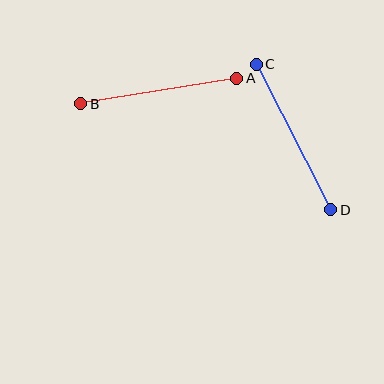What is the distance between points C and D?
The distance is approximately 164 pixels.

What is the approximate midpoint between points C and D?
The midpoint is at approximately (293, 137) pixels.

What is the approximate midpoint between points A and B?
The midpoint is at approximately (159, 91) pixels.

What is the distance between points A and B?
The distance is approximately 158 pixels.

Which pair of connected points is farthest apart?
Points C and D are farthest apart.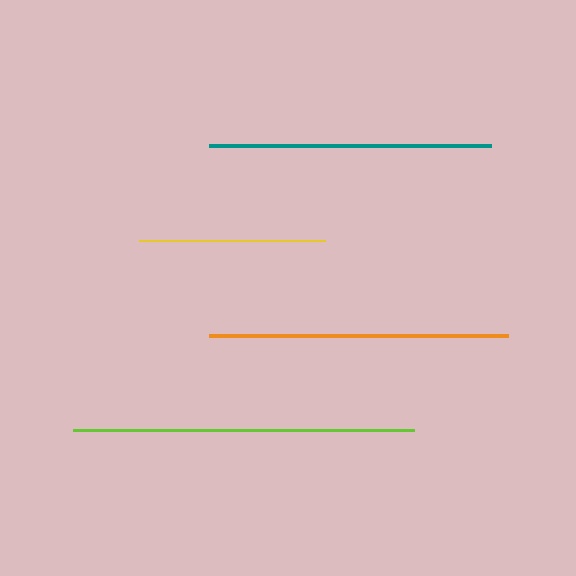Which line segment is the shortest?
The yellow line is the shortest at approximately 186 pixels.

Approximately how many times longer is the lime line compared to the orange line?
The lime line is approximately 1.1 times the length of the orange line.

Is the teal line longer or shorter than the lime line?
The lime line is longer than the teal line.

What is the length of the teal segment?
The teal segment is approximately 281 pixels long.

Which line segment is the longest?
The lime line is the longest at approximately 340 pixels.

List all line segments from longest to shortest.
From longest to shortest: lime, orange, teal, yellow.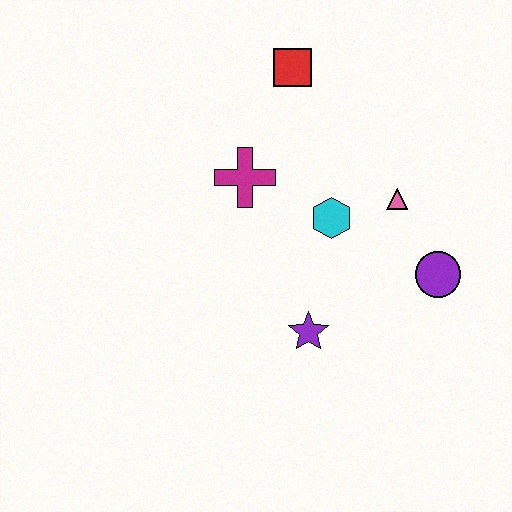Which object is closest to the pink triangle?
The cyan hexagon is closest to the pink triangle.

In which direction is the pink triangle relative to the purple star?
The pink triangle is above the purple star.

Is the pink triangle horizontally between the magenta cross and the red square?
No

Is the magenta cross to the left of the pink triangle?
Yes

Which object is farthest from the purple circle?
The red square is farthest from the purple circle.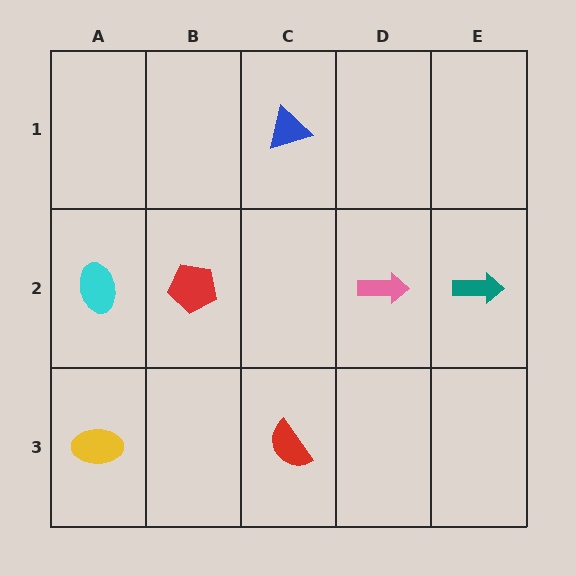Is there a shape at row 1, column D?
No, that cell is empty.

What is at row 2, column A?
A cyan ellipse.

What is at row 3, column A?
A yellow ellipse.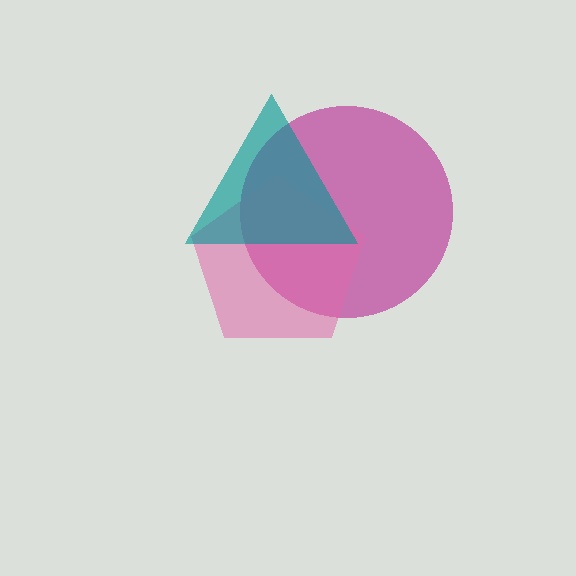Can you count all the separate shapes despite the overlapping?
Yes, there are 3 separate shapes.